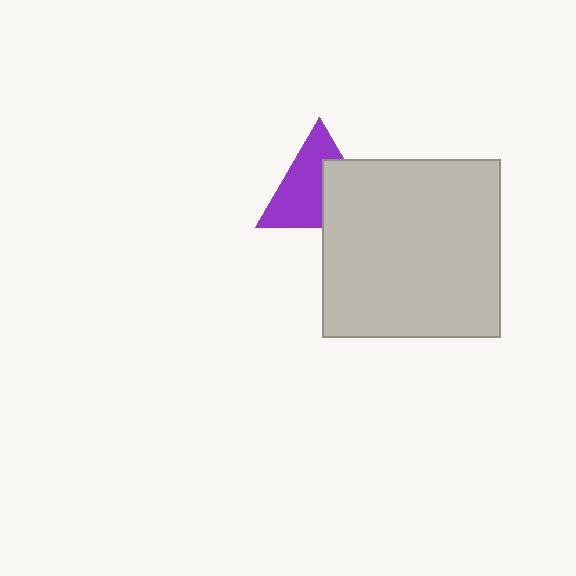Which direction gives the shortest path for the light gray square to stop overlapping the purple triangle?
Moving toward the lower-right gives the shortest separation.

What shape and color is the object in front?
The object in front is a light gray square.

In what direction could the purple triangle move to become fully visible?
The purple triangle could move toward the upper-left. That would shift it out from behind the light gray square entirely.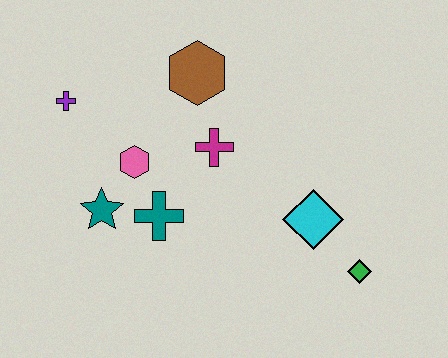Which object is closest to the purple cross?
The pink hexagon is closest to the purple cross.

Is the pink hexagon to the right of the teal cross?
No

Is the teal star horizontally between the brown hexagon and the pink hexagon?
No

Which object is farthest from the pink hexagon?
The green diamond is farthest from the pink hexagon.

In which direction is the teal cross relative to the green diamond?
The teal cross is to the left of the green diamond.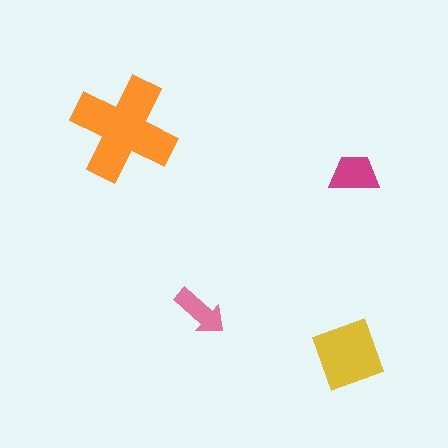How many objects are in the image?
There are 4 objects in the image.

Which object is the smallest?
The pink arrow.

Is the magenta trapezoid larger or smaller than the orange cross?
Smaller.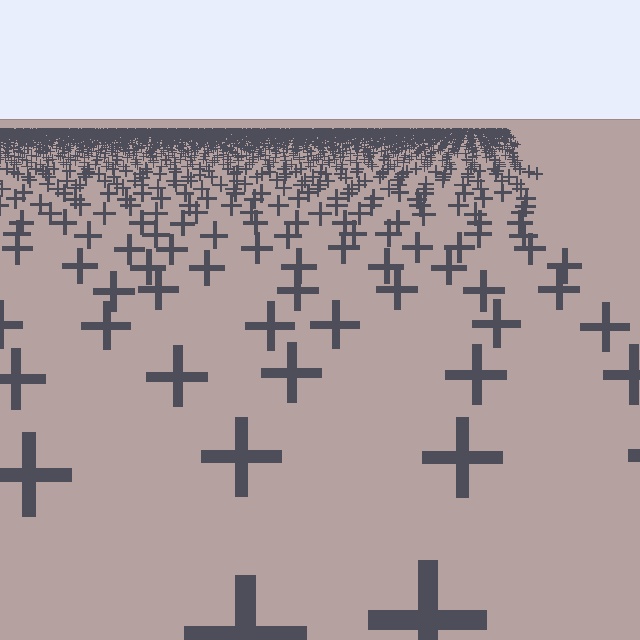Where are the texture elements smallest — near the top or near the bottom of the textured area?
Near the top.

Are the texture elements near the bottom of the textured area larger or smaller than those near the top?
Larger. Near the bottom, elements are closer to the viewer and appear at a bigger on-screen size.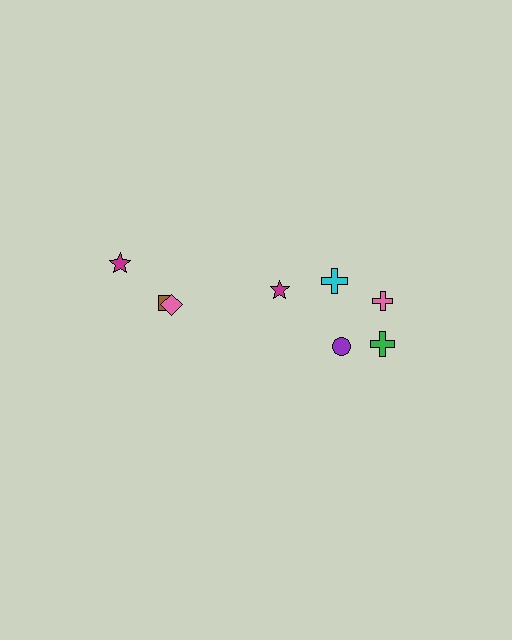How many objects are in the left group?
There are 3 objects.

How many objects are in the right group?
There are 5 objects.